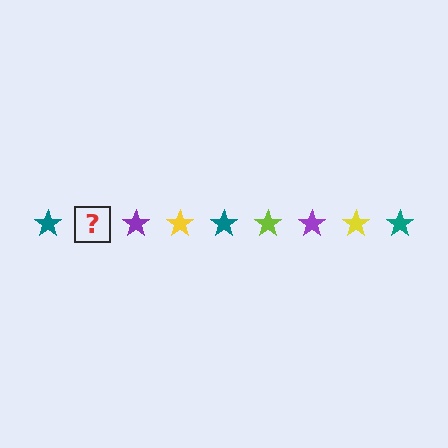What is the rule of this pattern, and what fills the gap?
The rule is that the pattern cycles through teal, lime, purple, yellow stars. The gap should be filled with a lime star.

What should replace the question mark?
The question mark should be replaced with a lime star.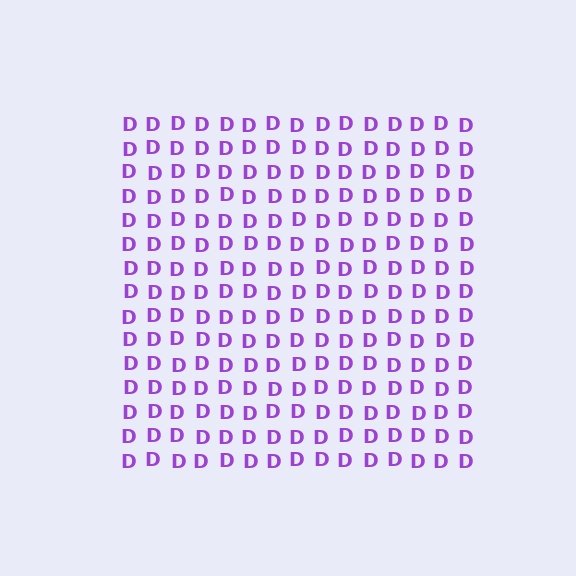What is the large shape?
The large shape is a square.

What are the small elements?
The small elements are letter D's.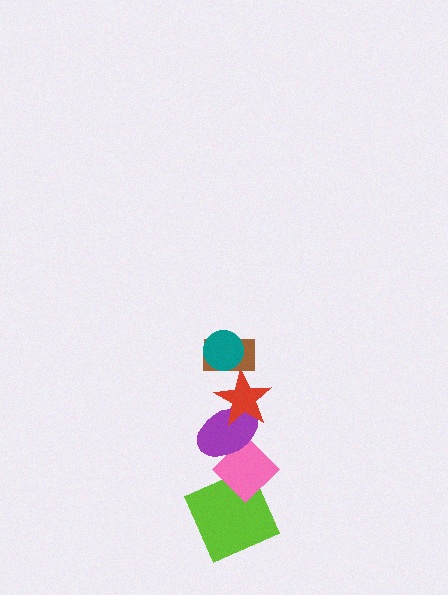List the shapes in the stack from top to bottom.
From top to bottom: the teal circle, the brown rectangle, the red star, the purple ellipse, the pink diamond, the lime square.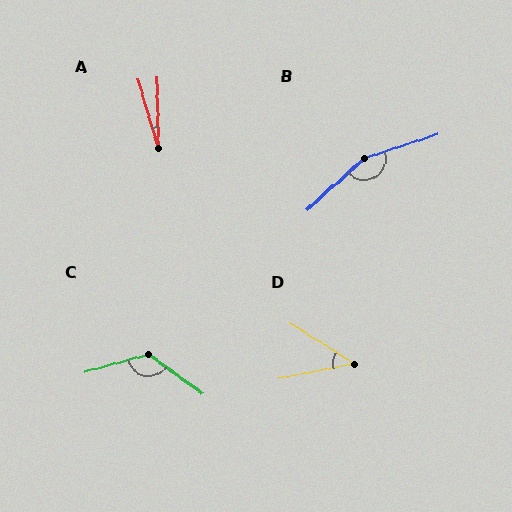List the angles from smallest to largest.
A (15°), D (43°), C (129°), B (156°).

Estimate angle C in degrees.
Approximately 129 degrees.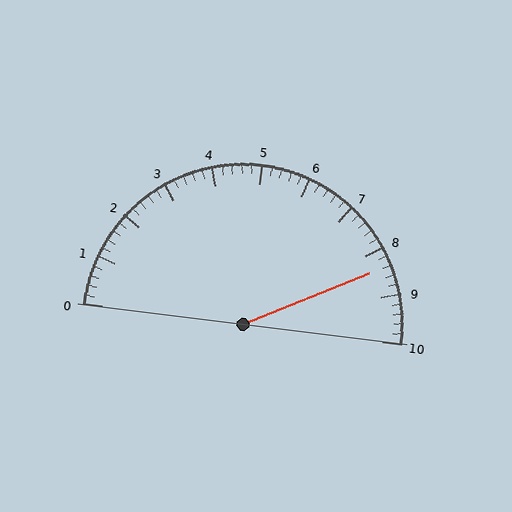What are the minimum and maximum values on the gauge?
The gauge ranges from 0 to 10.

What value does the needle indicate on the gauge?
The needle indicates approximately 8.4.